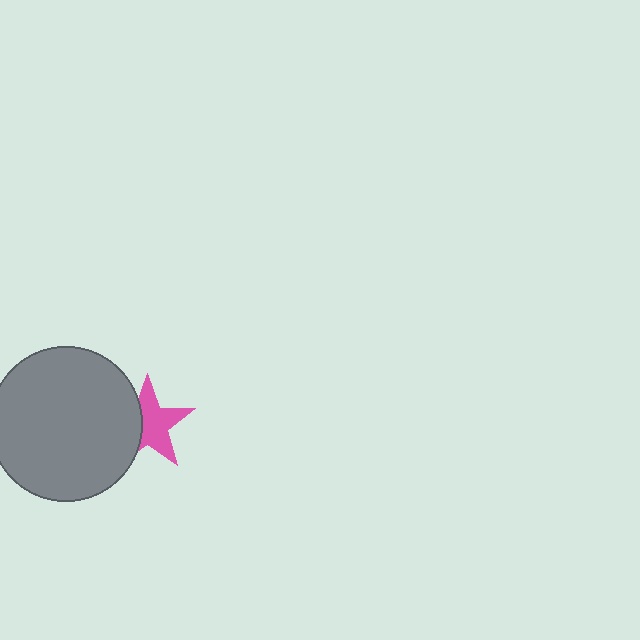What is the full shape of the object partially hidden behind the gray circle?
The partially hidden object is a pink star.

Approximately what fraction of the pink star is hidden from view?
Roughly 37% of the pink star is hidden behind the gray circle.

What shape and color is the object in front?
The object in front is a gray circle.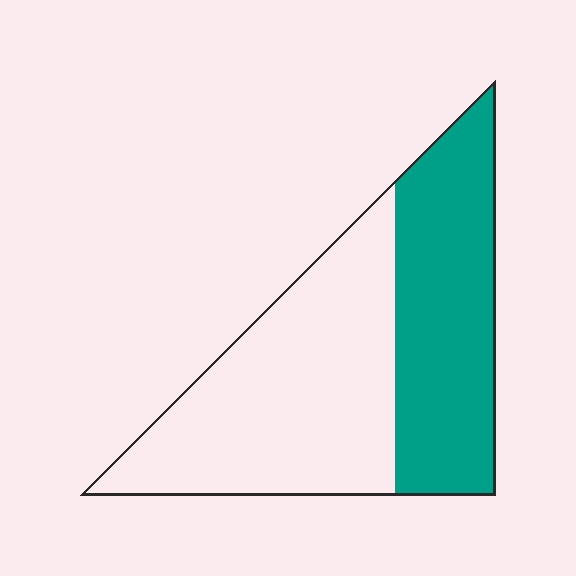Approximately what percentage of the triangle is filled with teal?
Approximately 45%.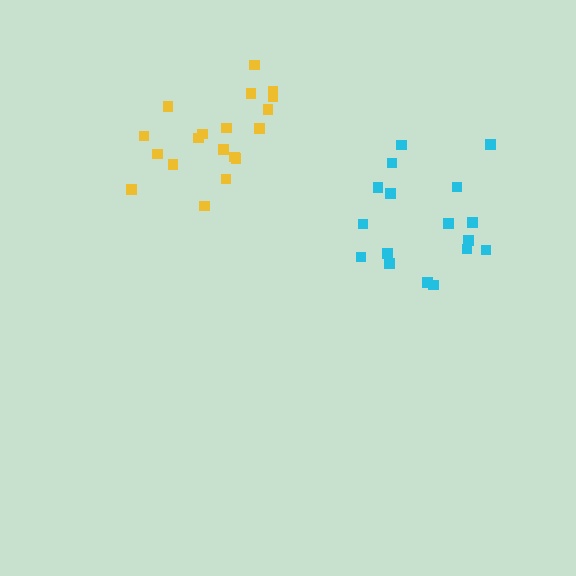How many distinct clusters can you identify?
There are 2 distinct clusters.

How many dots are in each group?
Group 1: 19 dots, Group 2: 17 dots (36 total).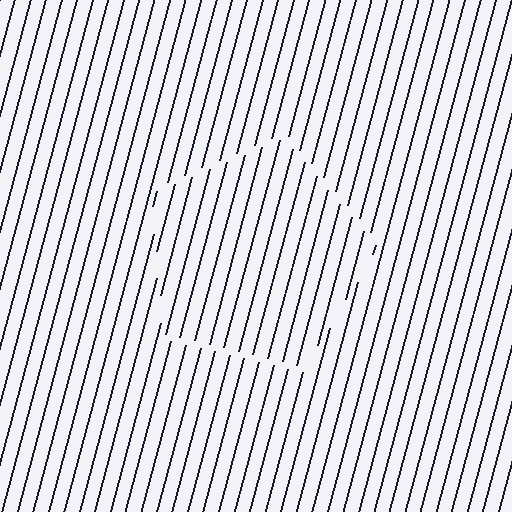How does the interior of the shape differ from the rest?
The interior of the shape contains the same grating, shifted by half a period — the contour is defined by the phase discontinuity where line-ends from the inner and outer gratings abut.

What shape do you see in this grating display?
An illusory pentagon. The interior of the shape contains the same grating, shifted by half a period — the contour is defined by the phase discontinuity where line-ends from the inner and outer gratings abut.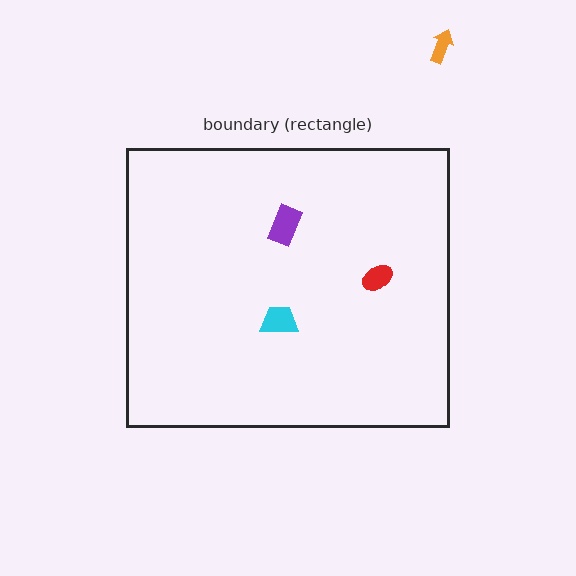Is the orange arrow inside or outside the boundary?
Outside.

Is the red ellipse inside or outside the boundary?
Inside.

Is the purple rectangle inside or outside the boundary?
Inside.